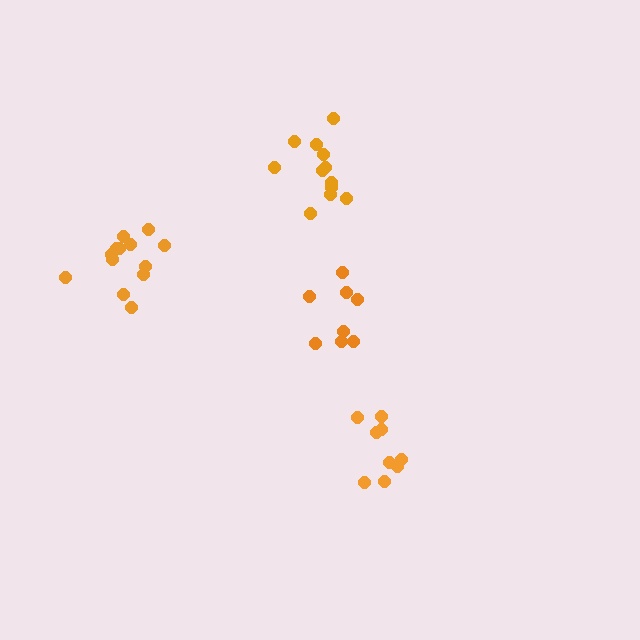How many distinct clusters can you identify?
There are 4 distinct clusters.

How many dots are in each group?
Group 1: 12 dots, Group 2: 13 dots, Group 3: 9 dots, Group 4: 8 dots (42 total).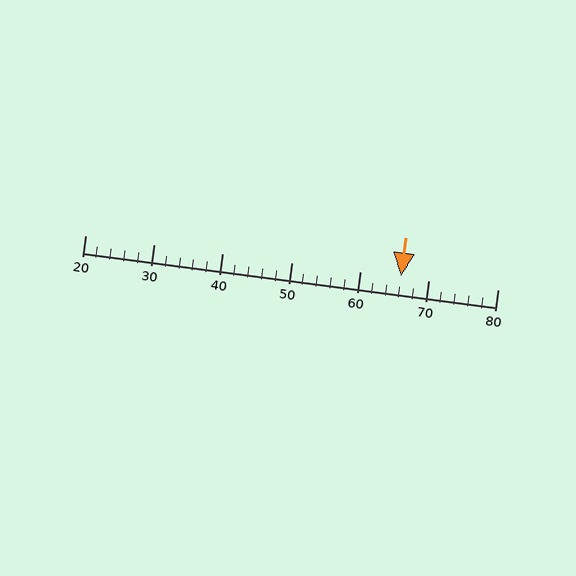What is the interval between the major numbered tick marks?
The major tick marks are spaced 10 units apart.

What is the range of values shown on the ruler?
The ruler shows values from 20 to 80.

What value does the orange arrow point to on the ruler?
The orange arrow points to approximately 66.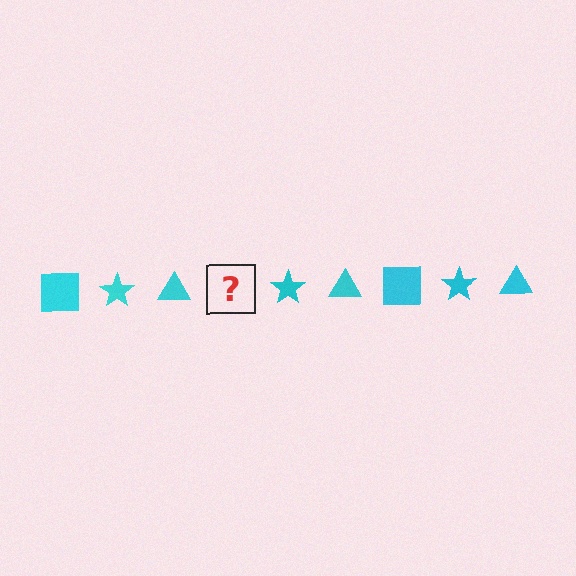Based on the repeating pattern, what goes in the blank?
The blank should be a cyan square.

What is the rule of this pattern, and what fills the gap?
The rule is that the pattern cycles through square, star, triangle shapes in cyan. The gap should be filled with a cyan square.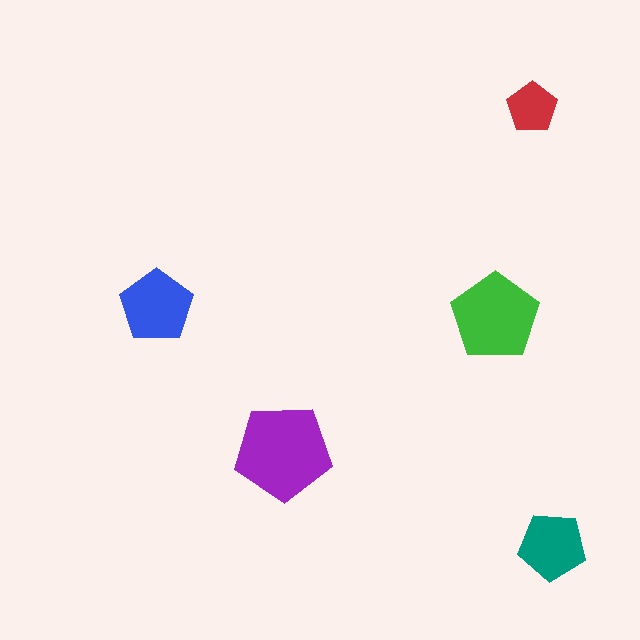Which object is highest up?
The red pentagon is topmost.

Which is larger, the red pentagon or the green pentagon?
The green one.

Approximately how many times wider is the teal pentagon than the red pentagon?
About 1.5 times wider.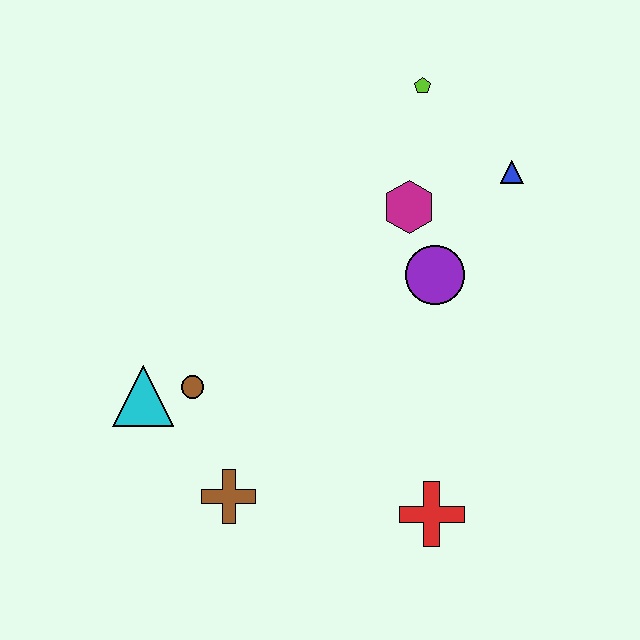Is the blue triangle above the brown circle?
Yes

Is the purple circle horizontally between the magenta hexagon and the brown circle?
No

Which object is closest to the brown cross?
The brown circle is closest to the brown cross.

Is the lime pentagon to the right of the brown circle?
Yes